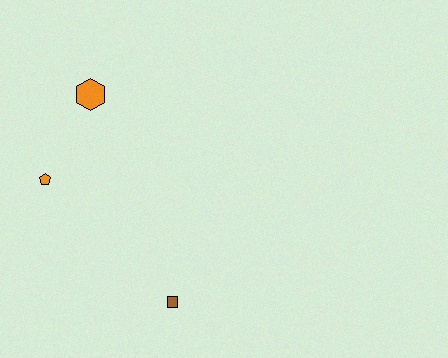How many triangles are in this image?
There are no triangles.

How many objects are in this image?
There are 3 objects.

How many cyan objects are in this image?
There are no cyan objects.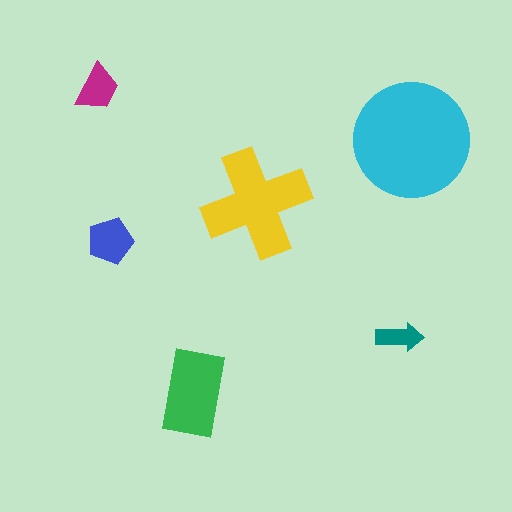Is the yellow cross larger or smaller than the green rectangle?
Larger.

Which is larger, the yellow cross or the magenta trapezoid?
The yellow cross.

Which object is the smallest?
The teal arrow.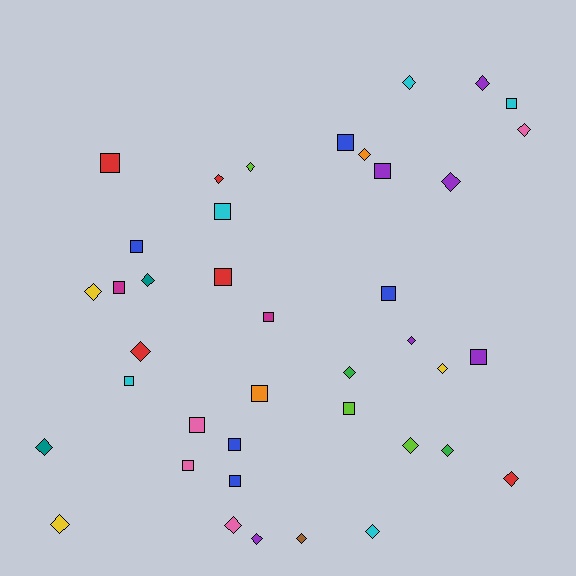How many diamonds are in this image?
There are 22 diamonds.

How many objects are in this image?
There are 40 objects.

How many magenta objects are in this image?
There are 2 magenta objects.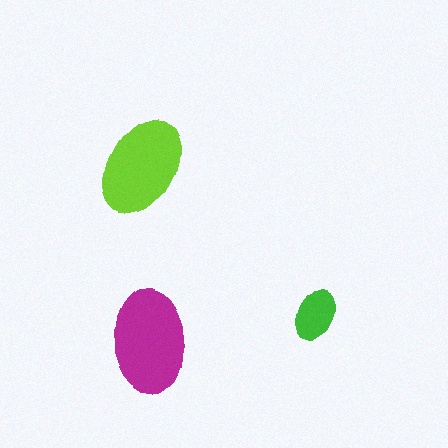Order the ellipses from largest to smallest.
the magenta one, the lime one, the green one.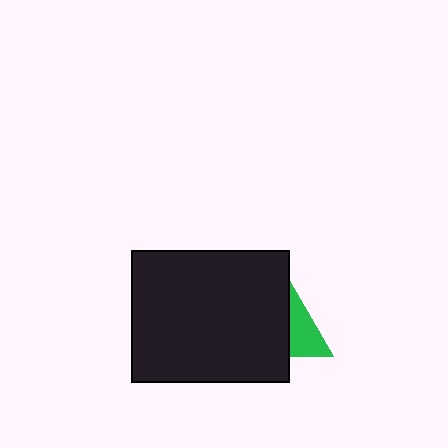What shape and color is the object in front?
The object in front is a black rectangle.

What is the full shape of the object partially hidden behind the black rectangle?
The partially hidden object is a green triangle.